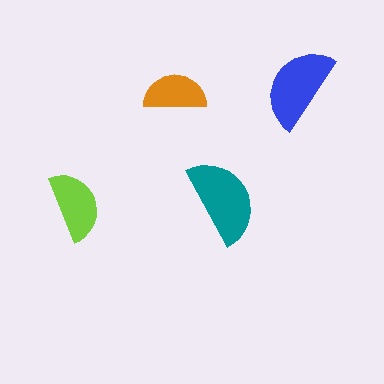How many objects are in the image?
There are 4 objects in the image.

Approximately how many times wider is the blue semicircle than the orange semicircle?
About 1.5 times wider.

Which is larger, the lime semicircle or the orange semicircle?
The lime one.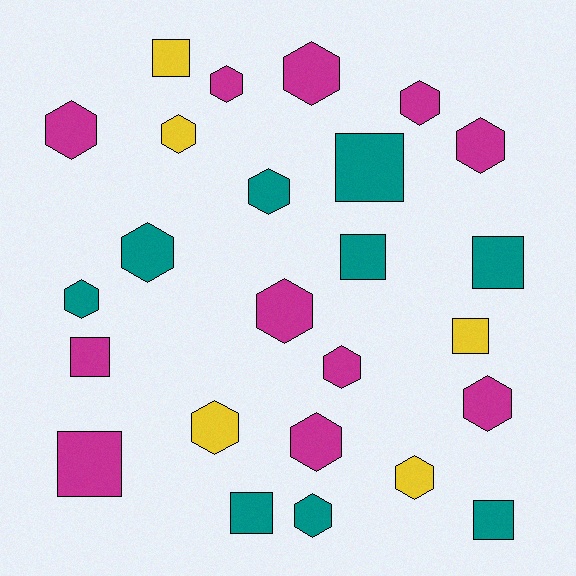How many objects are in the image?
There are 25 objects.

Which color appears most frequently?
Magenta, with 11 objects.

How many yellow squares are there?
There are 2 yellow squares.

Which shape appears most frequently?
Hexagon, with 16 objects.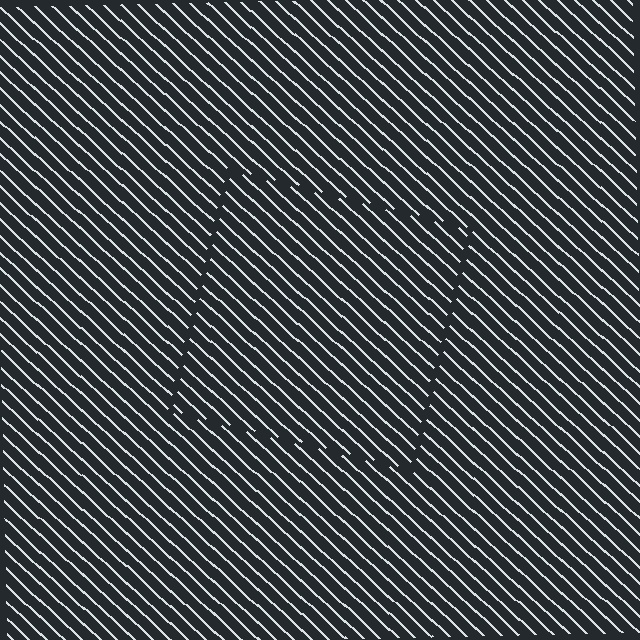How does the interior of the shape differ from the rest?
The interior of the shape contains the same grating, shifted by half a period — the contour is defined by the phase discontinuity where line-ends from the inner and outer gratings abut.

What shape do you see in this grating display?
An illusory square. The interior of the shape contains the same grating, shifted by half a period — the contour is defined by the phase discontinuity where line-ends from the inner and outer gratings abut.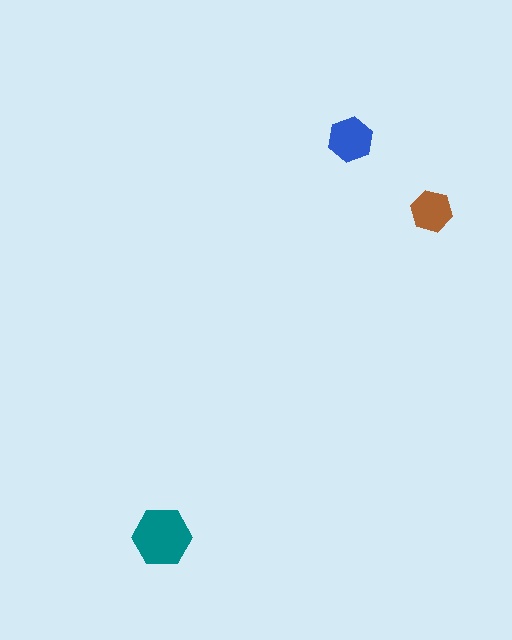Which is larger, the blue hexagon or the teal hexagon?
The teal one.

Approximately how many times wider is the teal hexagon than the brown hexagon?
About 1.5 times wider.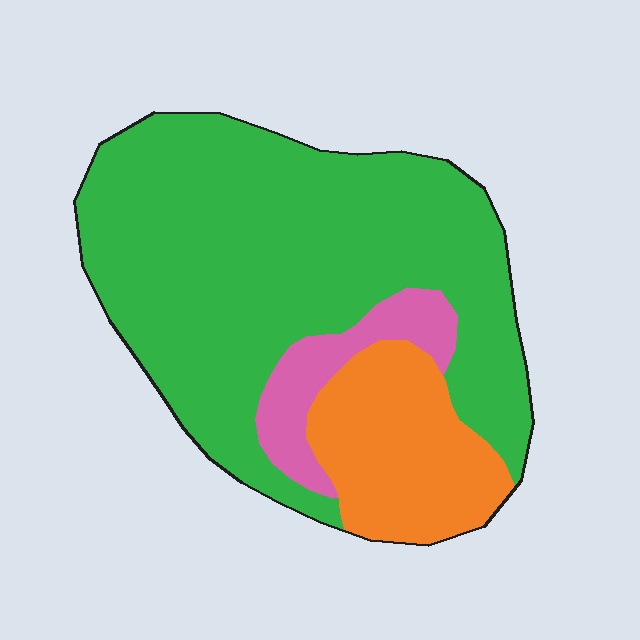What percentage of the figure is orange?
Orange takes up about one fifth (1/5) of the figure.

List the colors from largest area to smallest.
From largest to smallest: green, orange, pink.